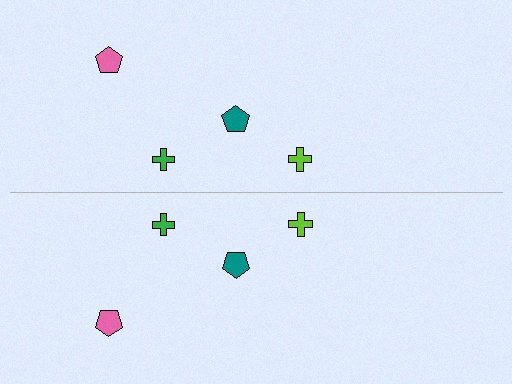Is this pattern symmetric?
Yes, this pattern has bilateral (reflection) symmetry.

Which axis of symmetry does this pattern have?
The pattern has a horizontal axis of symmetry running through the center of the image.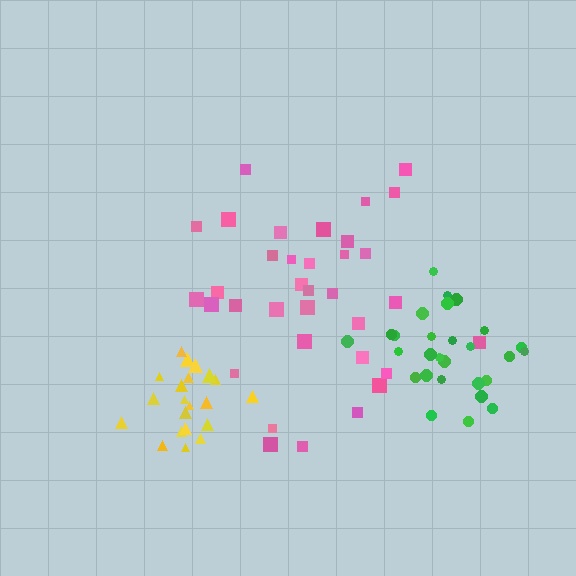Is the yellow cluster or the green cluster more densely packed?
Yellow.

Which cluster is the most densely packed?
Yellow.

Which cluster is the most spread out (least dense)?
Pink.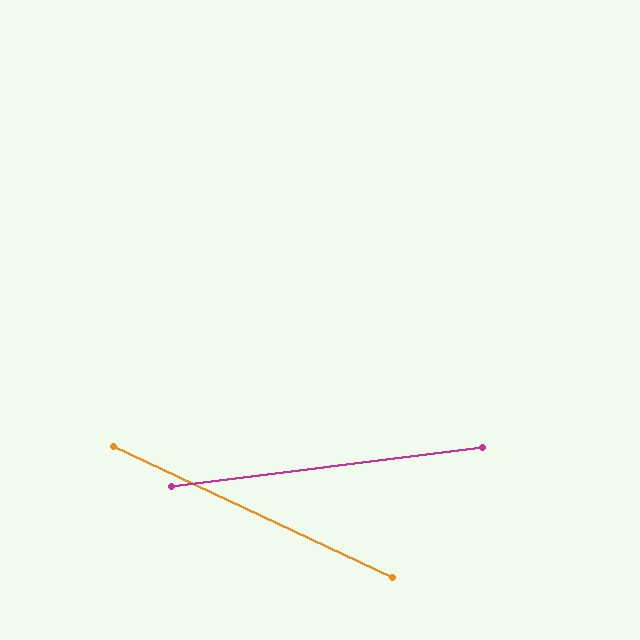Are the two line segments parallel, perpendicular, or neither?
Neither parallel nor perpendicular — they differ by about 32°.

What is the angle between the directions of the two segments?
Approximately 32 degrees.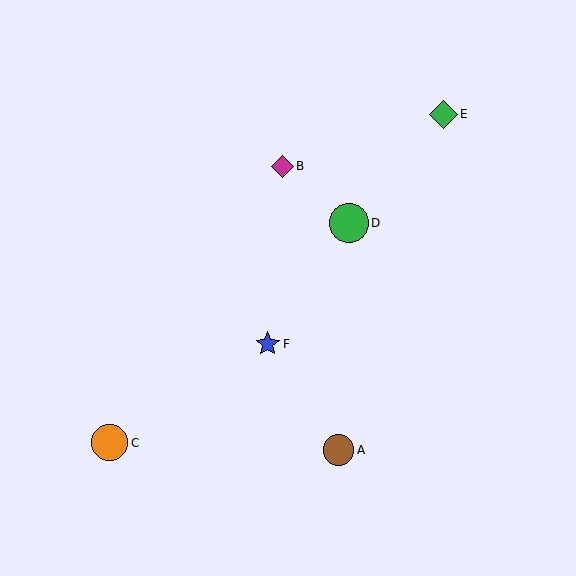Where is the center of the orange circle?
The center of the orange circle is at (110, 443).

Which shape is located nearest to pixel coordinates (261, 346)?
The blue star (labeled F) at (268, 344) is nearest to that location.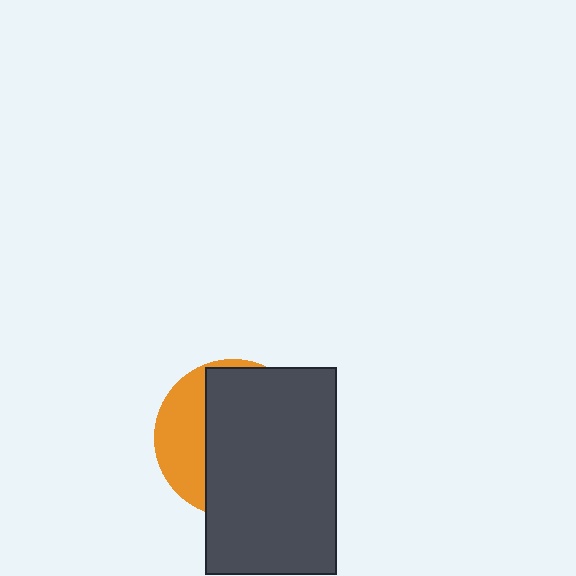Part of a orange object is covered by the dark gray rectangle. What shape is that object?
It is a circle.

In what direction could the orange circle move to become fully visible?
The orange circle could move left. That would shift it out from behind the dark gray rectangle entirely.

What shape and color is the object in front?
The object in front is a dark gray rectangle.